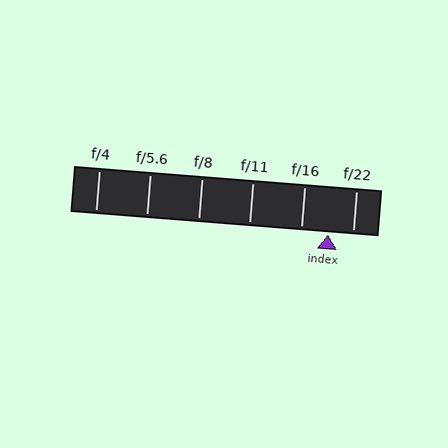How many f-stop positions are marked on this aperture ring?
There are 6 f-stop positions marked.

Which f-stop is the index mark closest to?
The index mark is closest to f/22.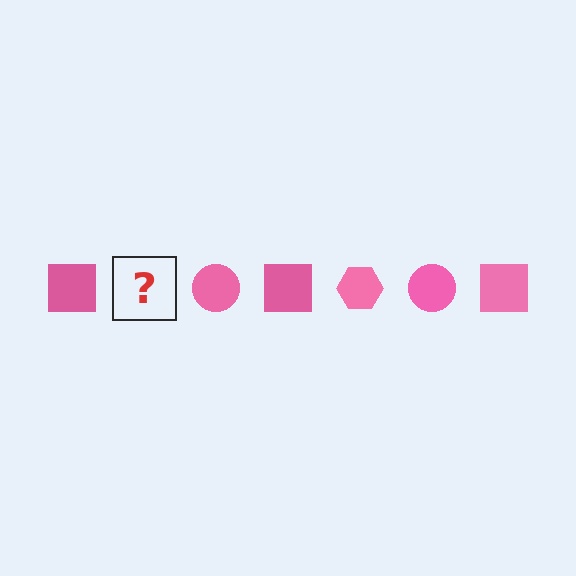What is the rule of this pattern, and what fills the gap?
The rule is that the pattern cycles through square, hexagon, circle shapes in pink. The gap should be filled with a pink hexagon.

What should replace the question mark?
The question mark should be replaced with a pink hexagon.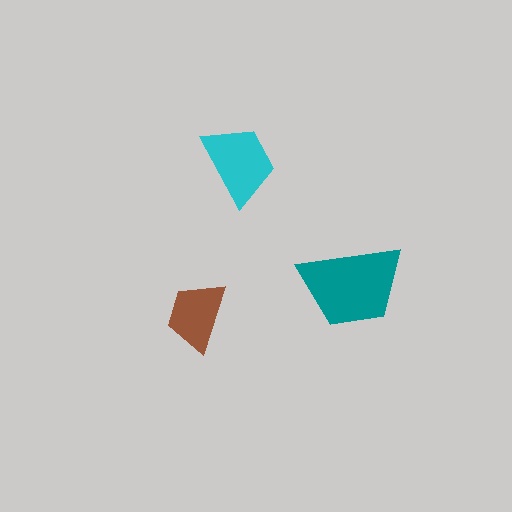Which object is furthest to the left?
The brown trapezoid is leftmost.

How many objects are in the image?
There are 3 objects in the image.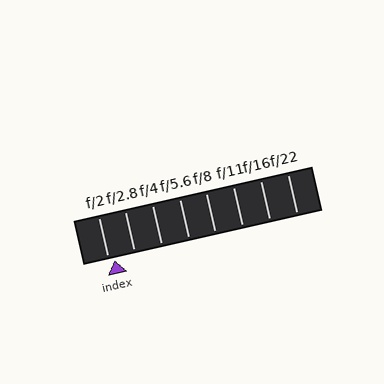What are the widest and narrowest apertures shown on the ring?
The widest aperture shown is f/2 and the narrowest is f/22.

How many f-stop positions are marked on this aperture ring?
There are 8 f-stop positions marked.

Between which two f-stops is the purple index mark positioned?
The index mark is between f/2 and f/2.8.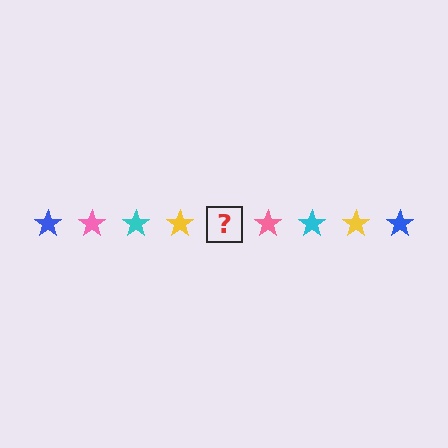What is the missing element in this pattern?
The missing element is a blue star.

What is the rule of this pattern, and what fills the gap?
The rule is that the pattern cycles through blue, pink, cyan, yellow stars. The gap should be filled with a blue star.